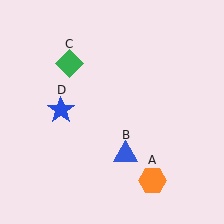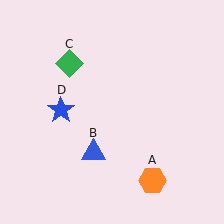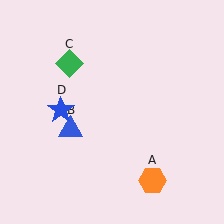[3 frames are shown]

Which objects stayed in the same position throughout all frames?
Orange hexagon (object A) and green diamond (object C) and blue star (object D) remained stationary.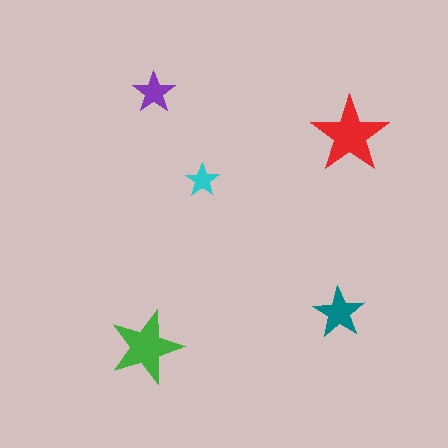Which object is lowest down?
The green star is bottommost.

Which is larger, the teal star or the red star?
The red one.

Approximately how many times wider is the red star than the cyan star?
About 2.5 times wider.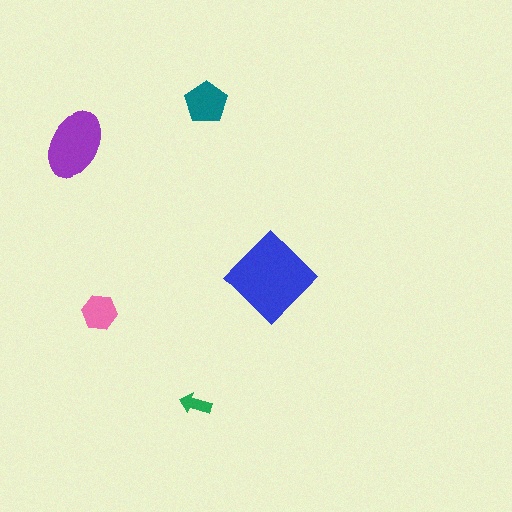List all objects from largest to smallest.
The blue diamond, the purple ellipse, the teal pentagon, the pink hexagon, the green arrow.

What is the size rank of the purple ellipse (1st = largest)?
2nd.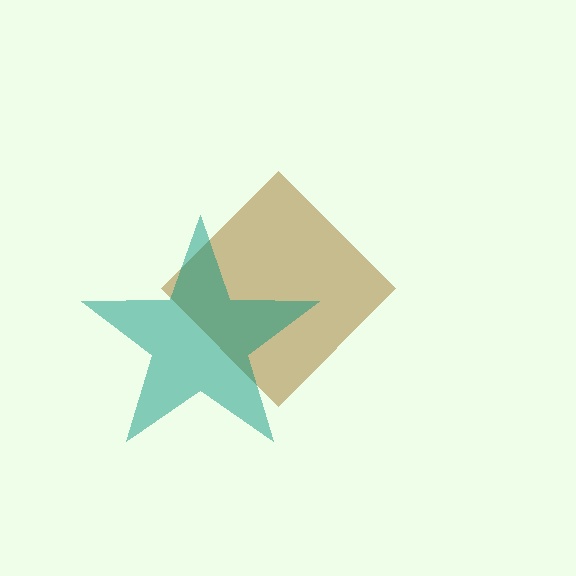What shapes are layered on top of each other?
The layered shapes are: a brown diamond, a teal star.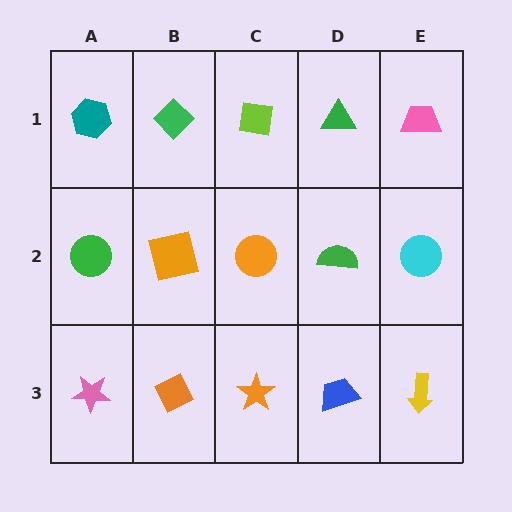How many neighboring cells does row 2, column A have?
3.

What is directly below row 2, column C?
An orange star.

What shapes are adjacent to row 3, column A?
A green circle (row 2, column A), an orange diamond (row 3, column B).